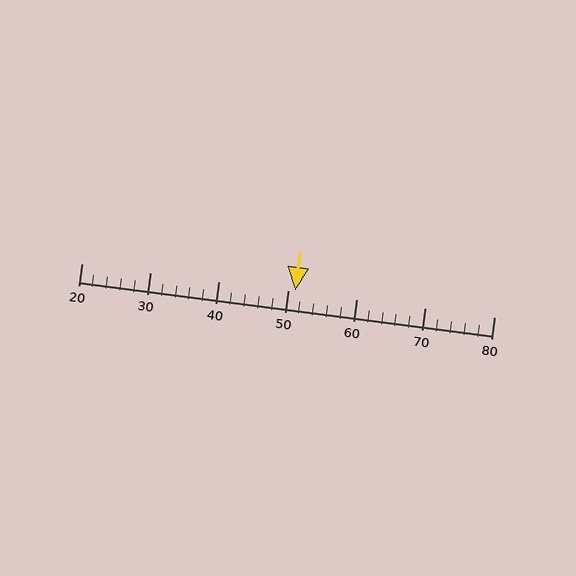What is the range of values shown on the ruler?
The ruler shows values from 20 to 80.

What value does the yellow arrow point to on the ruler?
The yellow arrow points to approximately 51.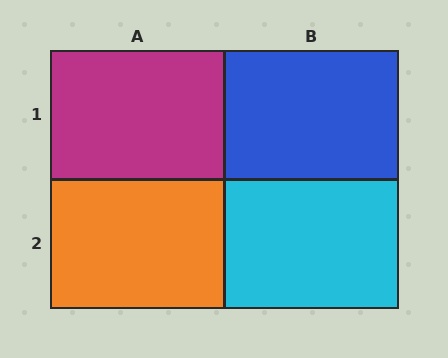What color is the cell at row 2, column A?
Orange.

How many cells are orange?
1 cell is orange.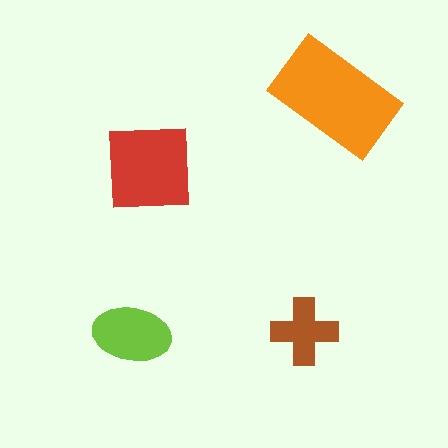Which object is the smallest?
The brown cross.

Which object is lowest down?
The lime ellipse is bottommost.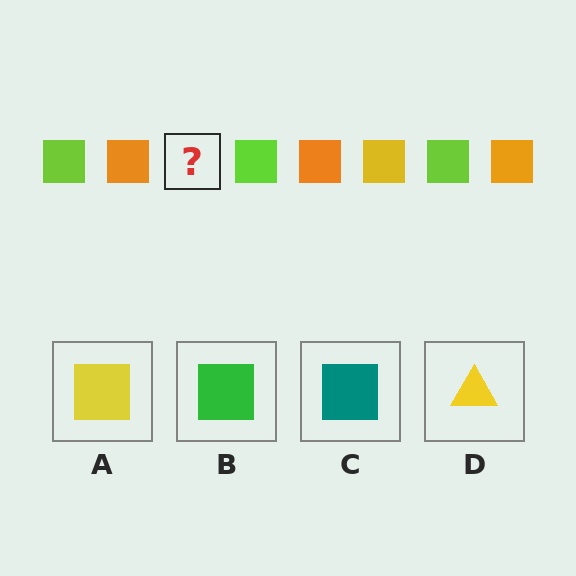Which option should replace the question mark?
Option A.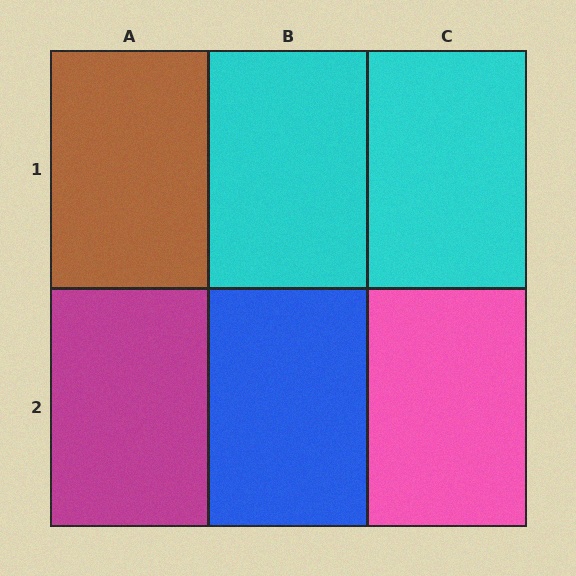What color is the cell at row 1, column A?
Brown.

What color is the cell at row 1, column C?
Cyan.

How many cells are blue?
1 cell is blue.